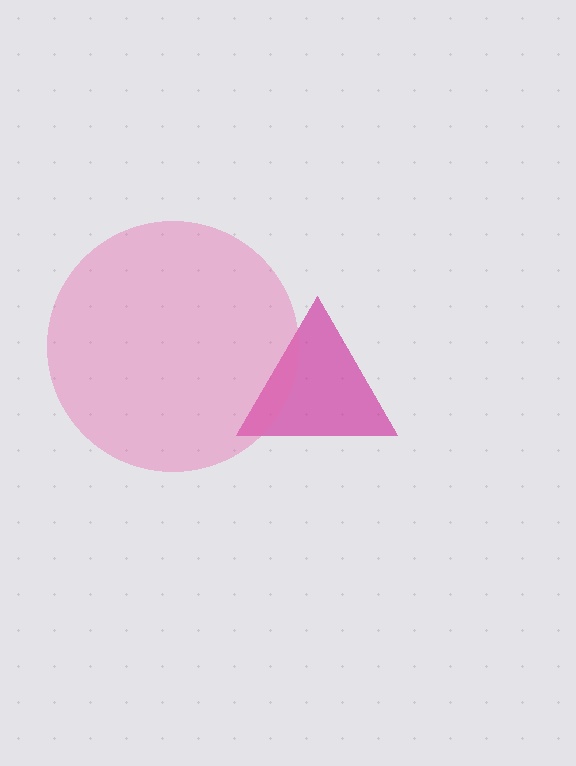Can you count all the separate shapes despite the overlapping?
Yes, there are 2 separate shapes.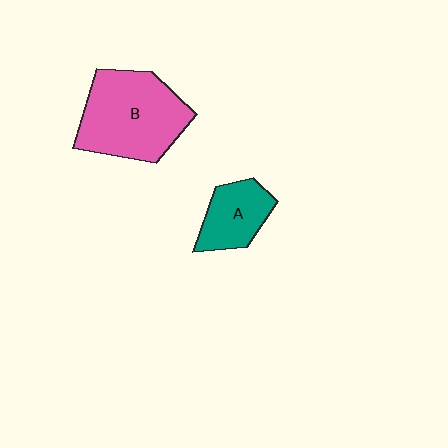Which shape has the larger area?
Shape B (pink).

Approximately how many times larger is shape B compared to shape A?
Approximately 2.0 times.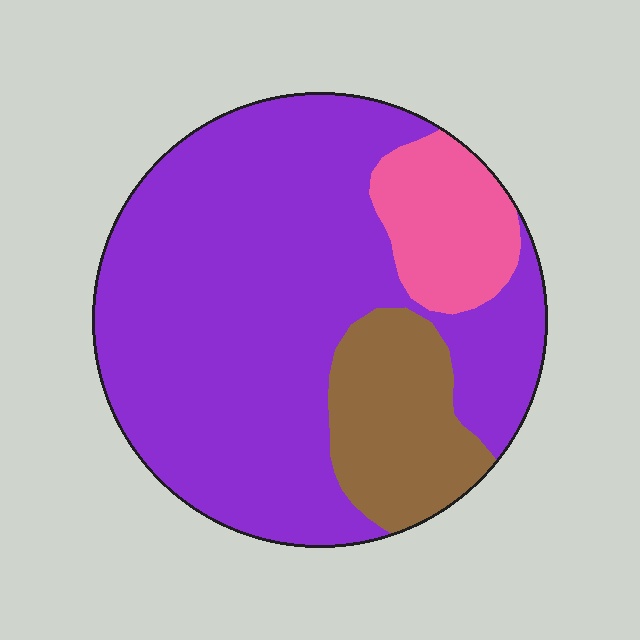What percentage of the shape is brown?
Brown covers around 15% of the shape.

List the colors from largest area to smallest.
From largest to smallest: purple, brown, pink.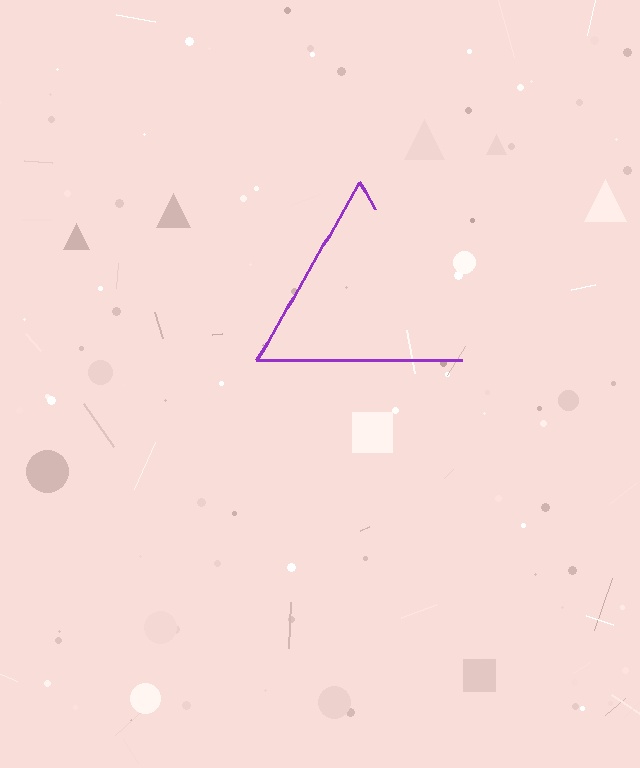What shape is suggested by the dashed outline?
The dashed outline suggests a triangle.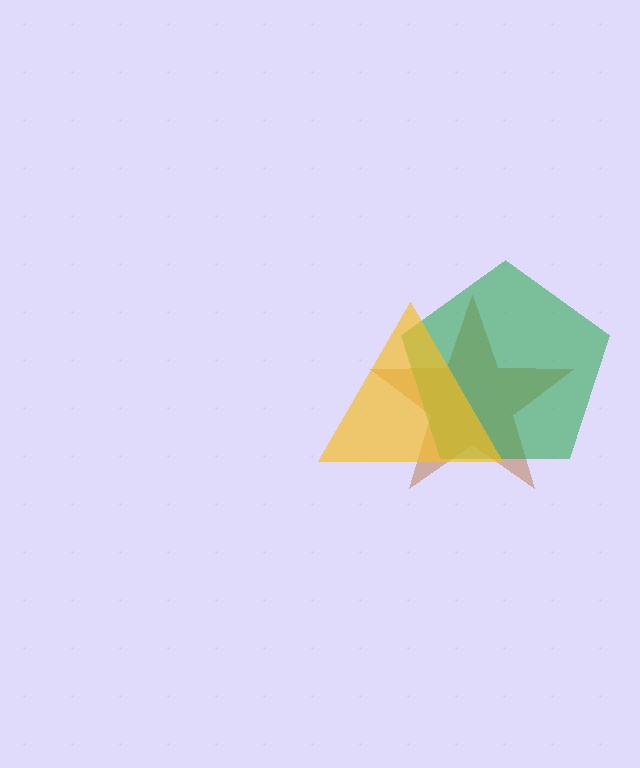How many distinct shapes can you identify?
There are 3 distinct shapes: a brown star, a green pentagon, a yellow triangle.